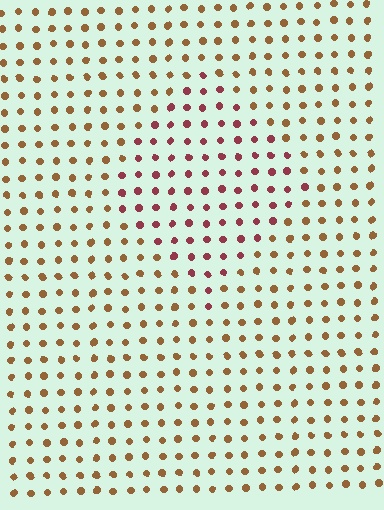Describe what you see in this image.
The image is filled with small brown elements in a uniform arrangement. A diamond-shaped region is visible where the elements are tinted to a slightly different hue, forming a subtle color boundary.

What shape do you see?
I see a diamond.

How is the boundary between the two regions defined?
The boundary is defined purely by a slight shift in hue (about 41 degrees). Spacing, size, and orientation are identical on both sides.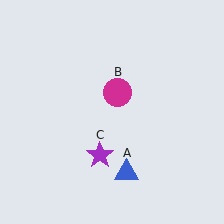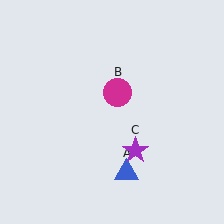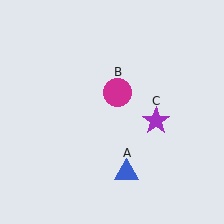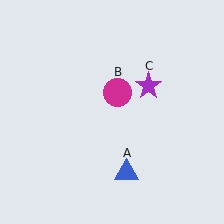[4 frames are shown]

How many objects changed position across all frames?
1 object changed position: purple star (object C).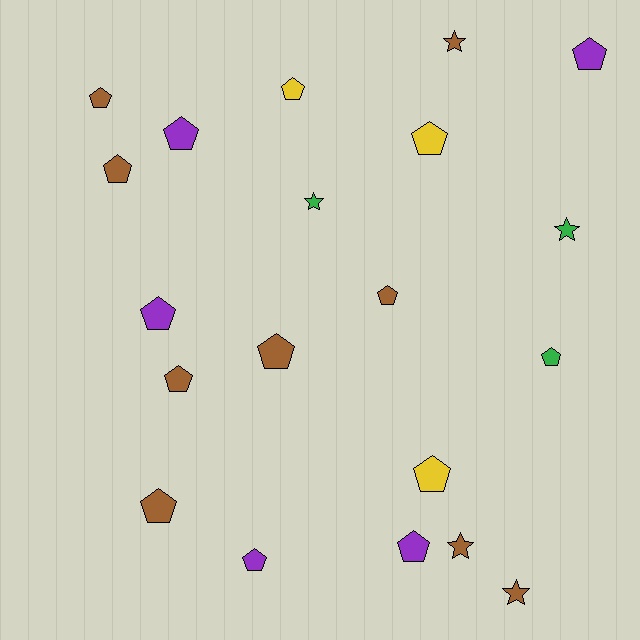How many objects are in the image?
There are 20 objects.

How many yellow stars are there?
There are no yellow stars.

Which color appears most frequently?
Brown, with 9 objects.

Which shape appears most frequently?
Pentagon, with 15 objects.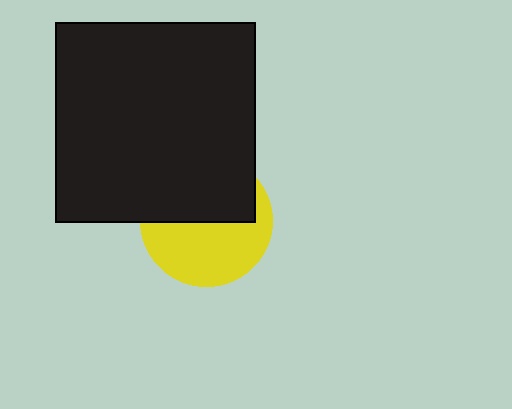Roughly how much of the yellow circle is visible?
About half of it is visible (roughly 52%).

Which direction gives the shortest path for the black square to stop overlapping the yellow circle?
Moving up gives the shortest separation.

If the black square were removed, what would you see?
You would see the complete yellow circle.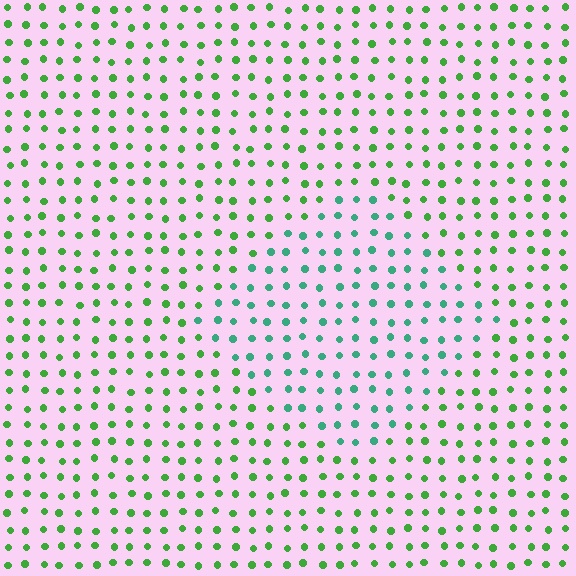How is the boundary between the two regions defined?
The boundary is defined purely by a slight shift in hue (about 39 degrees). Spacing, size, and orientation are identical on both sides.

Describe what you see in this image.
The image is filled with small green elements in a uniform arrangement. A diamond-shaped region is visible where the elements are tinted to a slightly different hue, forming a subtle color boundary.